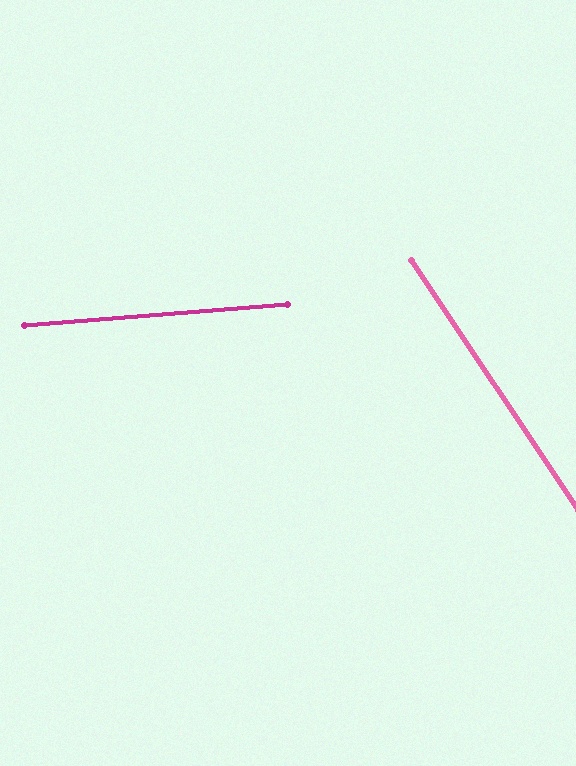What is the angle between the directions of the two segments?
Approximately 61 degrees.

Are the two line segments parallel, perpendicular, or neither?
Neither parallel nor perpendicular — they differ by about 61°.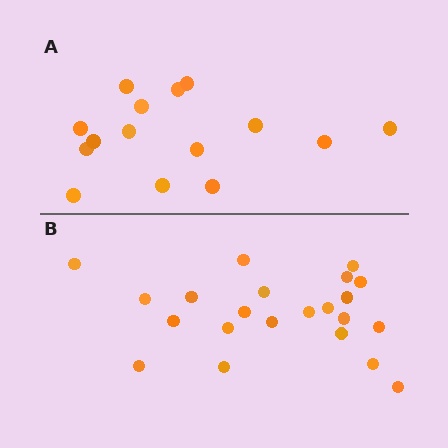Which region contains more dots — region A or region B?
Region B (the bottom region) has more dots.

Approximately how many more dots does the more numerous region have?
Region B has roughly 8 or so more dots than region A.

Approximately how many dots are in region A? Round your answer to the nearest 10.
About 20 dots. (The exact count is 15, which rounds to 20.)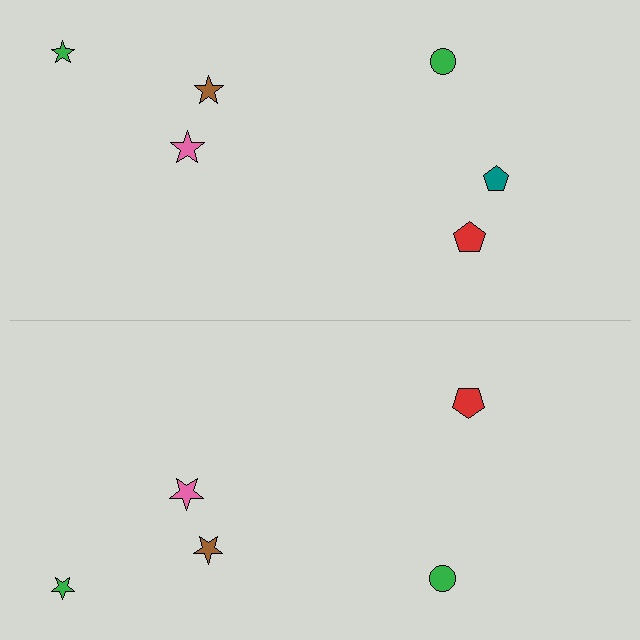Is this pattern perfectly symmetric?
No, the pattern is not perfectly symmetric. A teal pentagon is missing from the bottom side.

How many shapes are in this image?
There are 11 shapes in this image.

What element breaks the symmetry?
A teal pentagon is missing from the bottom side.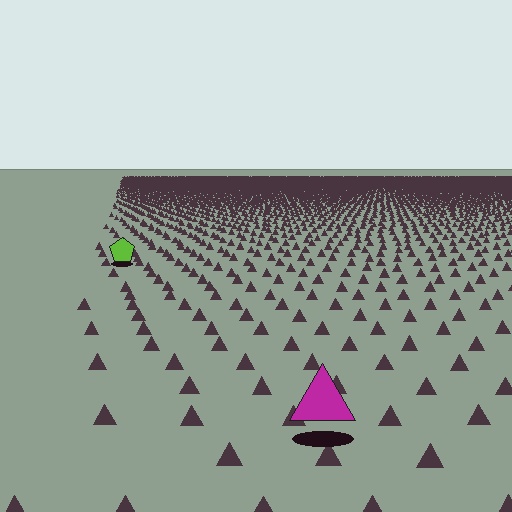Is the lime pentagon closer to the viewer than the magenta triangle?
No. The magenta triangle is closer — you can tell from the texture gradient: the ground texture is coarser near it.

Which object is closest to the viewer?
The magenta triangle is closest. The texture marks near it are larger and more spread out.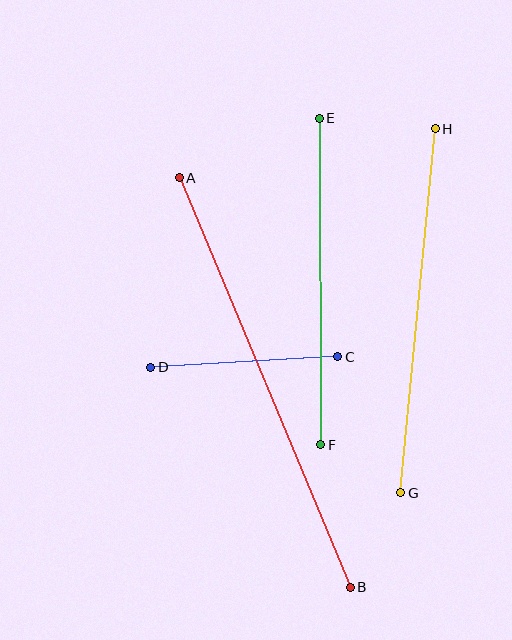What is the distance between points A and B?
The distance is approximately 444 pixels.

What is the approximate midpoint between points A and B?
The midpoint is at approximately (265, 382) pixels.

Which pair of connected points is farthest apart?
Points A and B are farthest apart.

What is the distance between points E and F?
The distance is approximately 327 pixels.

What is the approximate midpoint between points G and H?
The midpoint is at approximately (418, 311) pixels.